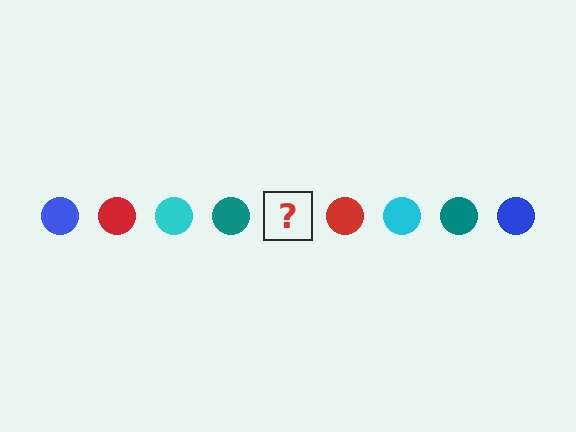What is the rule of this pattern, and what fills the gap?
The rule is that the pattern cycles through blue, red, cyan, teal circles. The gap should be filled with a blue circle.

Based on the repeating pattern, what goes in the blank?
The blank should be a blue circle.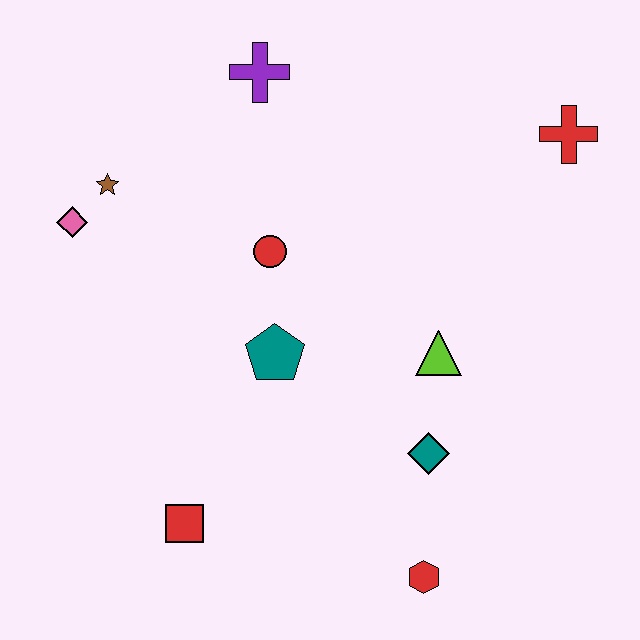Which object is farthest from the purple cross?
The red hexagon is farthest from the purple cross.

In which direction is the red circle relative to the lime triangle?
The red circle is to the left of the lime triangle.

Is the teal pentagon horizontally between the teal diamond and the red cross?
No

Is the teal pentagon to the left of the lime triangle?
Yes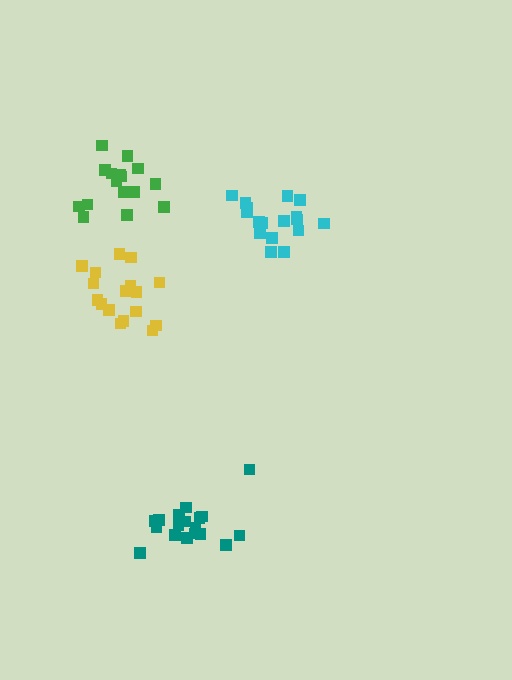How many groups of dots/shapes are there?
There are 4 groups.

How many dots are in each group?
Group 1: 17 dots, Group 2: 16 dots, Group 3: 17 dots, Group 4: 18 dots (68 total).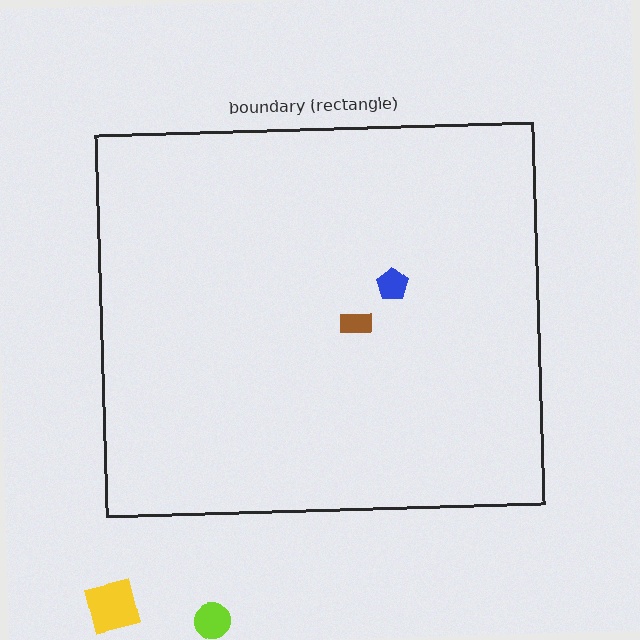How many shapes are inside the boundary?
2 inside, 2 outside.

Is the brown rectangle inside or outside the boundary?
Inside.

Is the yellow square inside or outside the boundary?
Outside.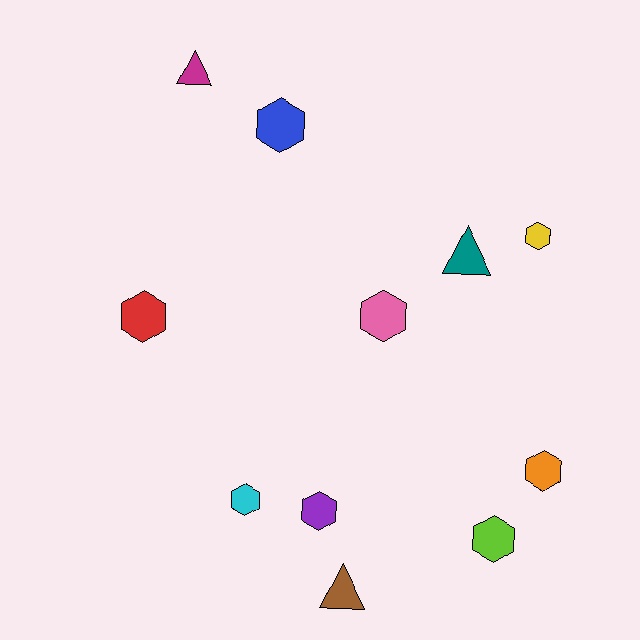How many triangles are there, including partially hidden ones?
There are 3 triangles.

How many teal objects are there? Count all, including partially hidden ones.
There is 1 teal object.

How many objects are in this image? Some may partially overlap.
There are 11 objects.